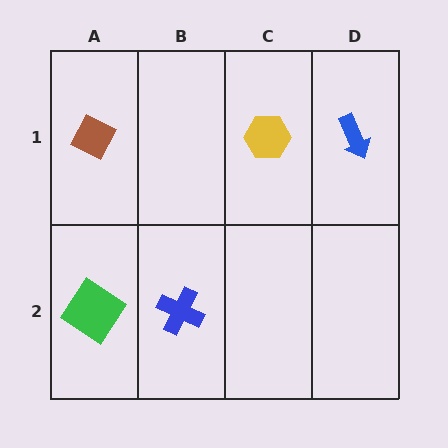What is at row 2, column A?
A green diamond.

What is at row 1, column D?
A blue arrow.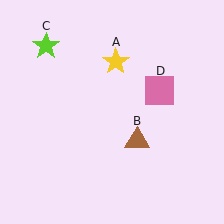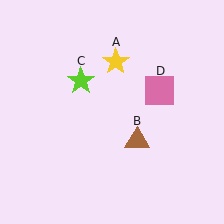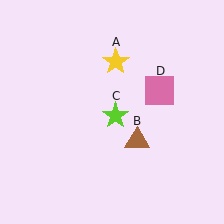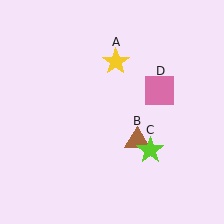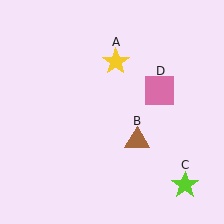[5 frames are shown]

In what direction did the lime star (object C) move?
The lime star (object C) moved down and to the right.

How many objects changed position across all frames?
1 object changed position: lime star (object C).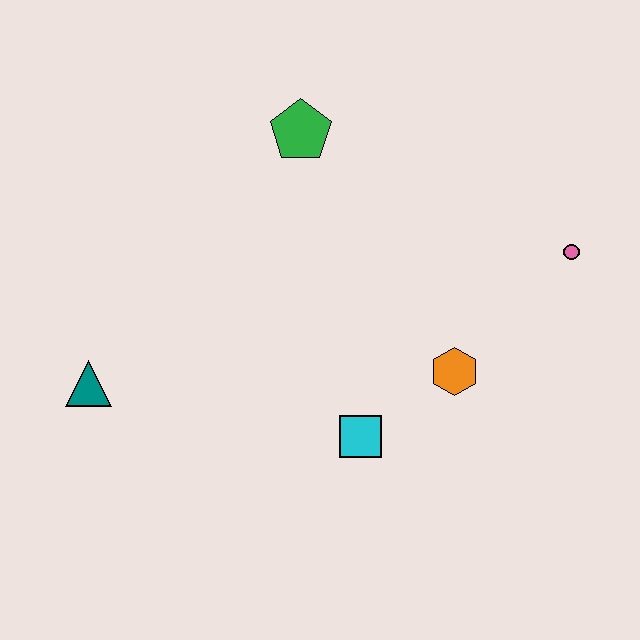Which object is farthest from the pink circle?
The teal triangle is farthest from the pink circle.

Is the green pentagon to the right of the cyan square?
No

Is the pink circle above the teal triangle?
Yes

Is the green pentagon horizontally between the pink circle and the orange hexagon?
No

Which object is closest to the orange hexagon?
The cyan square is closest to the orange hexagon.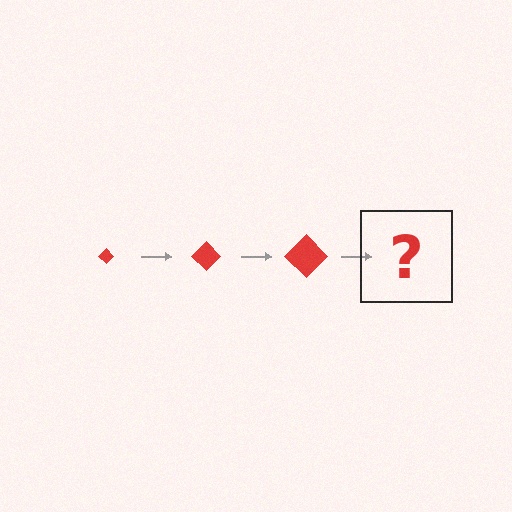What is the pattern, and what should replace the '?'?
The pattern is that the diamond gets progressively larger each step. The '?' should be a red diamond, larger than the previous one.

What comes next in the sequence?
The next element should be a red diamond, larger than the previous one.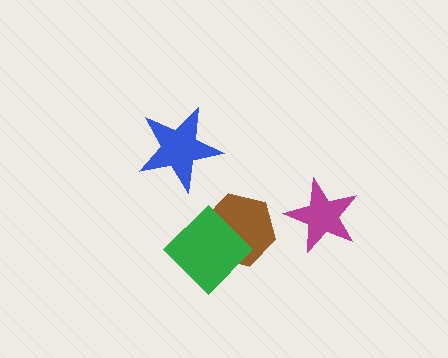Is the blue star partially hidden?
No, no other shape covers it.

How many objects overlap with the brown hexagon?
1 object overlaps with the brown hexagon.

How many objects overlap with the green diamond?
1 object overlaps with the green diamond.